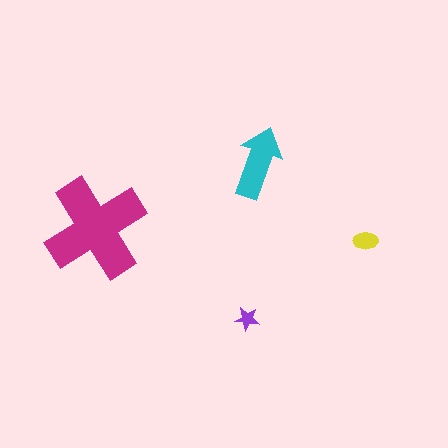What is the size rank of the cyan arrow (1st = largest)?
2nd.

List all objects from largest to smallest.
The magenta cross, the cyan arrow, the yellow ellipse, the purple star.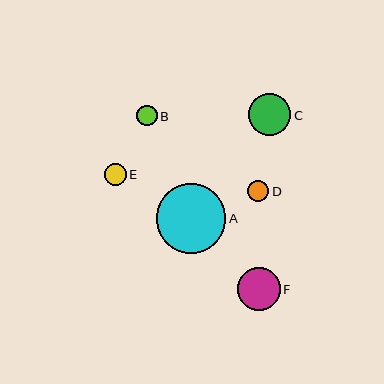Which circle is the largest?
Circle A is the largest with a size of approximately 69 pixels.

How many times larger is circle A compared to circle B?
Circle A is approximately 3.4 times the size of circle B.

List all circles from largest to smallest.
From largest to smallest: A, F, C, E, D, B.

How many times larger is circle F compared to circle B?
Circle F is approximately 2.1 times the size of circle B.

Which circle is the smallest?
Circle B is the smallest with a size of approximately 21 pixels.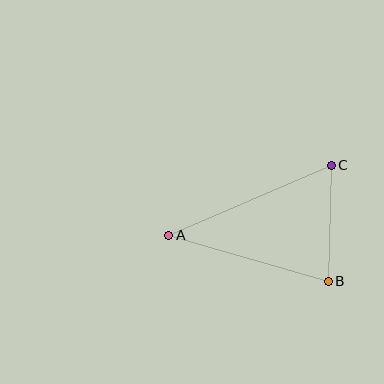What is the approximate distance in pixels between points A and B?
The distance between A and B is approximately 166 pixels.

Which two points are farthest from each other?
Points A and C are farthest from each other.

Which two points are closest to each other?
Points B and C are closest to each other.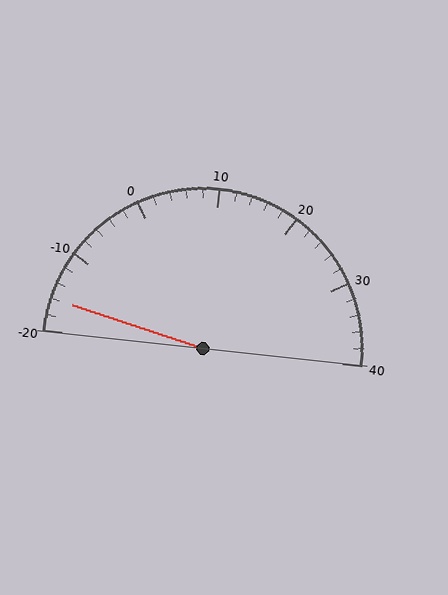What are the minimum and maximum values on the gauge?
The gauge ranges from -20 to 40.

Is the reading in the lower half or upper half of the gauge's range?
The reading is in the lower half of the range (-20 to 40).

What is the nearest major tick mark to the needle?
The nearest major tick mark is -20.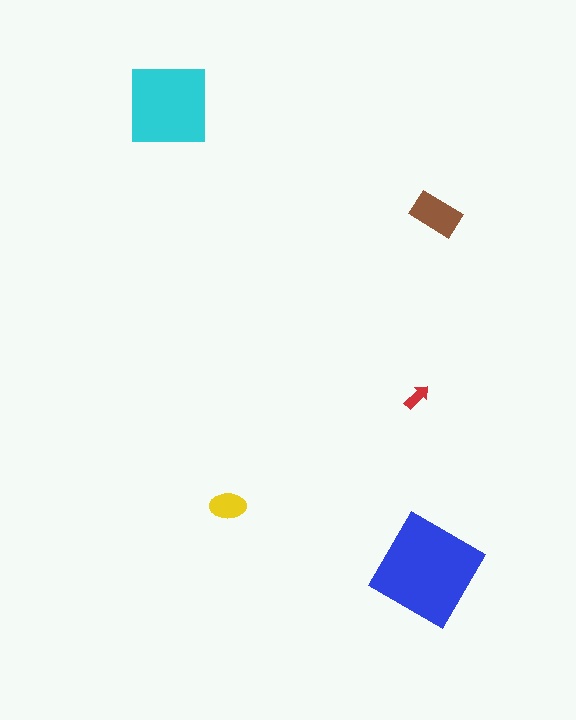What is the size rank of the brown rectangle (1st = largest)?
3rd.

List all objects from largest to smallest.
The blue diamond, the cyan square, the brown rectangle, the yellow ellipse, the red arrow.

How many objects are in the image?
There are 5 objects in the image.